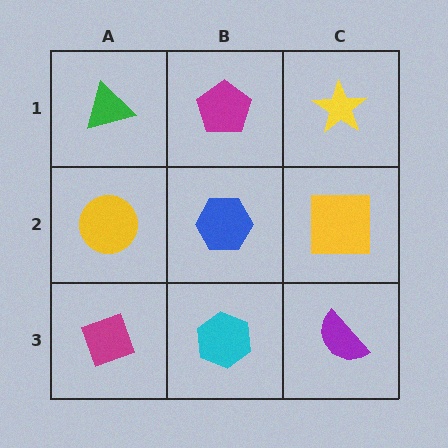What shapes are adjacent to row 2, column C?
A yellow star (row 1, column C), a purple semicircle (row 3, column C), a blue hexagon (row 2, column B).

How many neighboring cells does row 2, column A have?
3.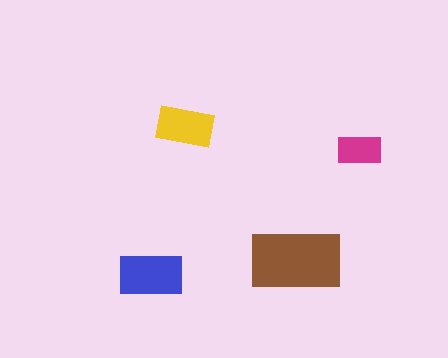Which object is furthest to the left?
The blue rectangle is leftmost.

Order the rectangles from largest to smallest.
the brown one, the blue one, the yellow one, the magenta one.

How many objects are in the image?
There are 4 objects in the image.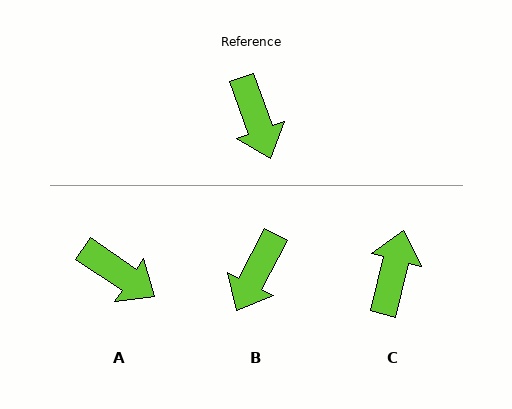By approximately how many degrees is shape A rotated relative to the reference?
Approximately 36 degrees counter-clockwise.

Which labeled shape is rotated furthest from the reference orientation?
C, about 146 degrees away.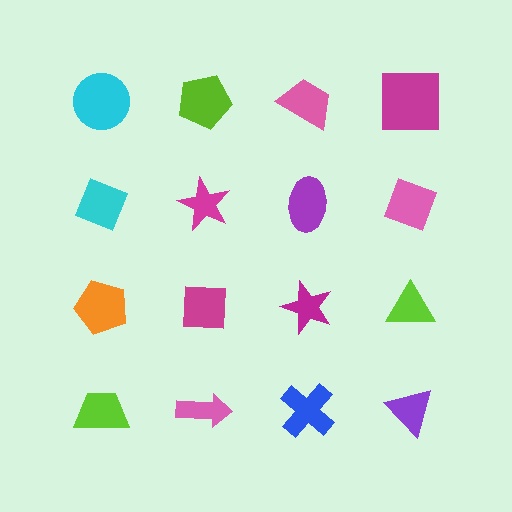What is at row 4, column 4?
A purple triangle.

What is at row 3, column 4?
A lime triangle.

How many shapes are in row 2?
4 shapes.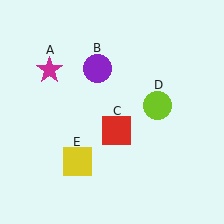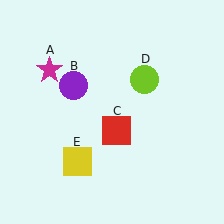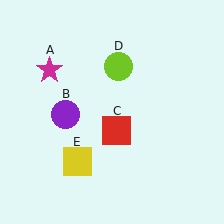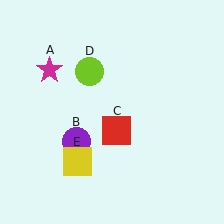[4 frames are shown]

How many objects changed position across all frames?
2 objects changed position: purple circle (object B), lime circle (object D).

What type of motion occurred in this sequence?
The purple circle (object B), lime circle (object D) rotated counterclockwise around the center of the scene.